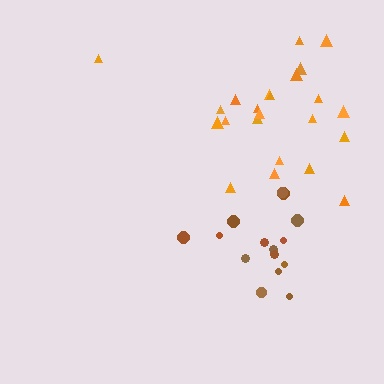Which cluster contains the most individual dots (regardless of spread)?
Orange (23).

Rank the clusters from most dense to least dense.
brown, orange.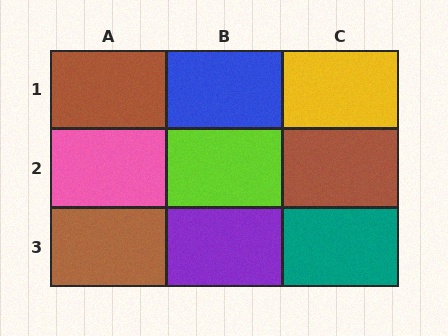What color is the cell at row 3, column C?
Teal.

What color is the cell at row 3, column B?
Purple.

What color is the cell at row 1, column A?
Brown.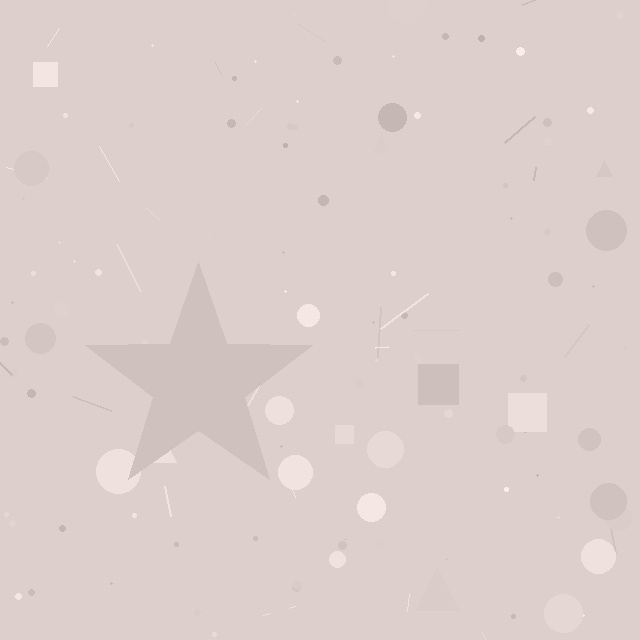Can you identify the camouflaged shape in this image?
The camouflaged shape is a star.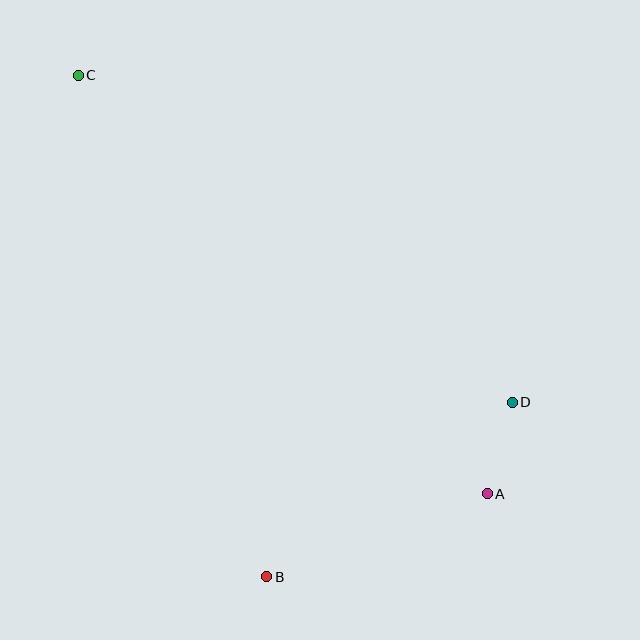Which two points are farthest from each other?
Points A and C are farthest from each other.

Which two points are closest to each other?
Points A and D are closest to each other.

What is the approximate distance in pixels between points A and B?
The distance between A and B is approximately 235 pixels.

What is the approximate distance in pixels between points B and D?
The distance between B and D is approximately 301 pixels.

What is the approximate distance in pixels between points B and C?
The distance between B and C is approximately 536 pixels.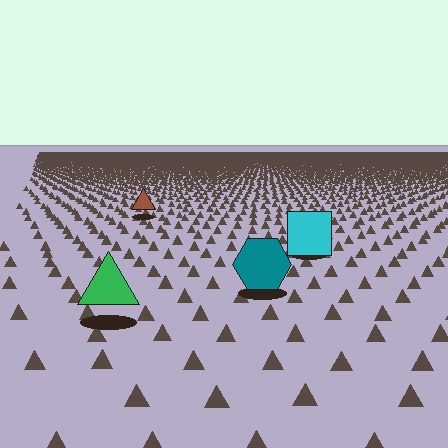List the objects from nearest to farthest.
From nearest to farthest: the green triangle, the teal hexagon, the cyan square, the brown triangle.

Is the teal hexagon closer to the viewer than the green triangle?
No. The green triangle is closer — you can tell from the texture gradient: the ground texture is coarser near it.